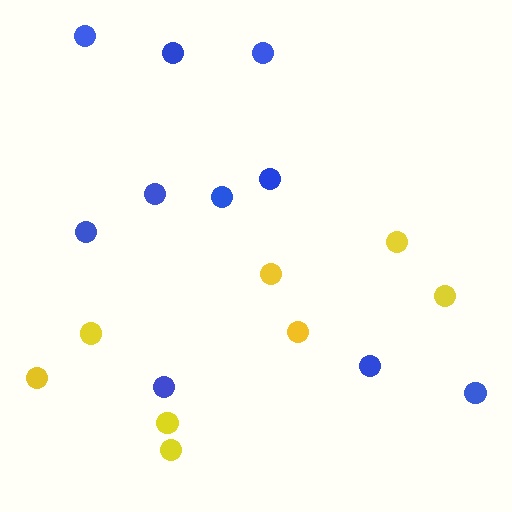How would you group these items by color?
There are 2 groups: one group of yellow circles (8) and one group of blue circles (10).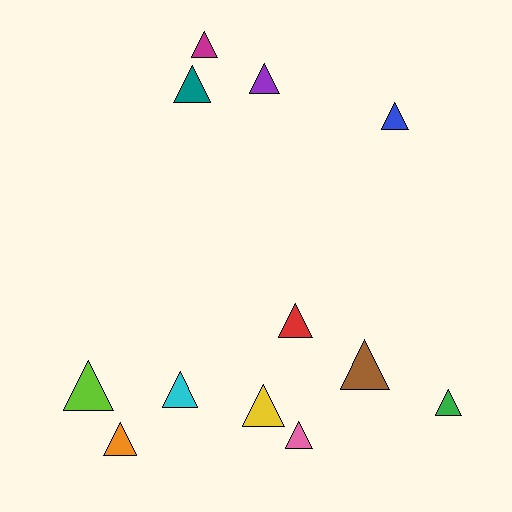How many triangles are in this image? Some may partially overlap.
There are 12 triangles.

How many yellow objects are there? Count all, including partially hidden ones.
There is 1 yellow object.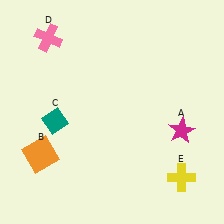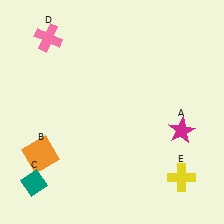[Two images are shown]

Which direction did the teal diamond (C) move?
The teal diamond (C) moved down.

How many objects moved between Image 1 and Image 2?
1 object moved between the two images.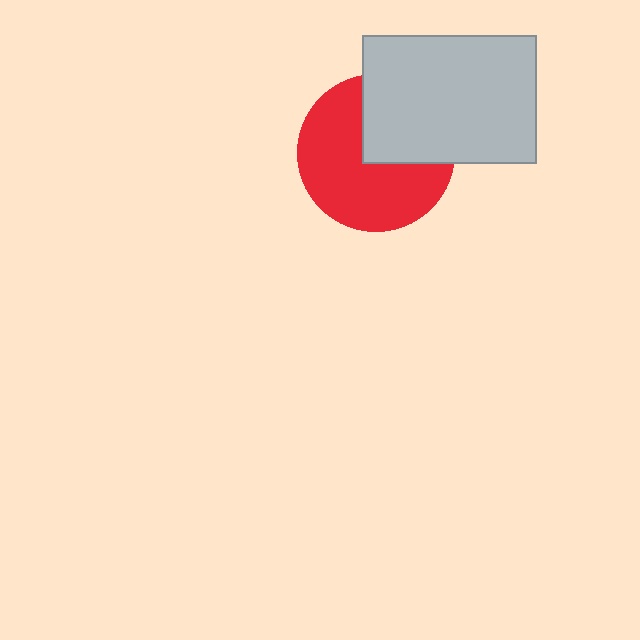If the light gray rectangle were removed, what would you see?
You would see the complete red circle.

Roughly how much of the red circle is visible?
About half of it is visible (roughly 64%).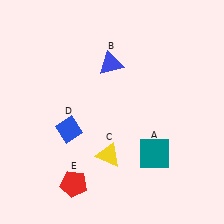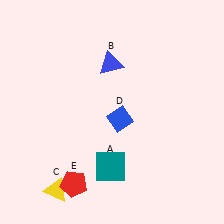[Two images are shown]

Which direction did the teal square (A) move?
The teal square (A) moved left.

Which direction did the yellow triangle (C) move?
The yellow triangle (C) moved left.